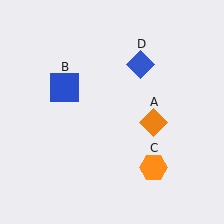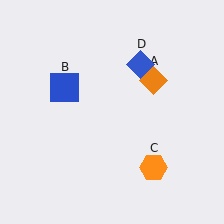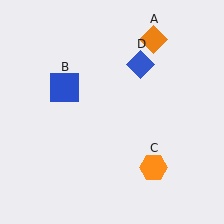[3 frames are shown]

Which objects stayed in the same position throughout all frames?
Blue square (object B) and orange hexagon (object C) and blue diamond (object D) remained stationary.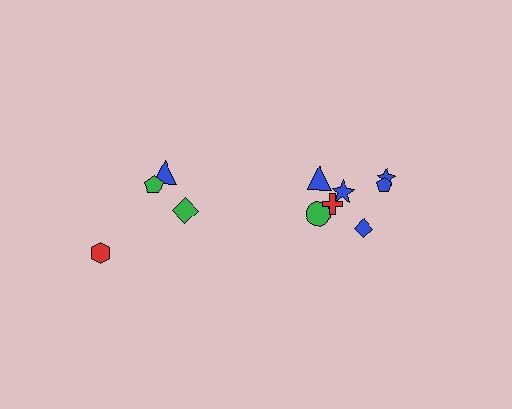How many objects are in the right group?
There are 7 objects.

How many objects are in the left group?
There are 4 objects.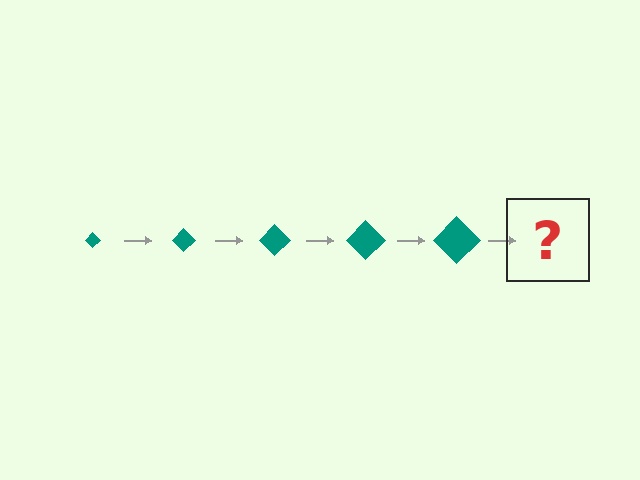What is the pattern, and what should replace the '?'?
The pattern is that the diamond gets progressively larger each step. The '?' should be a teal diamond, larger than the previous one.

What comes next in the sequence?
The next element should be a teal diamond, larger than the previous one.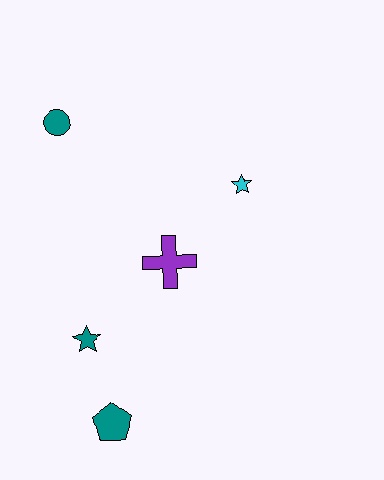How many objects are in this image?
There are 5 objects.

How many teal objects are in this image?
There are 3 teal objects.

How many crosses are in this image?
There is 1 cross.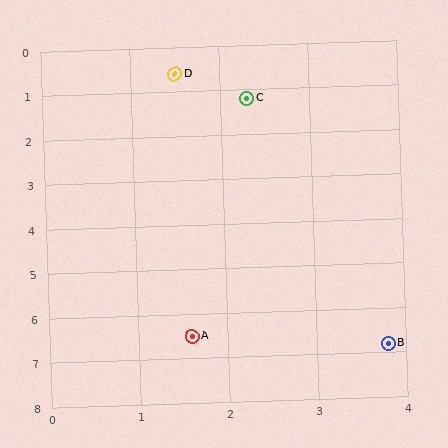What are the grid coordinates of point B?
Point B is at approximately (3.8, 6.8).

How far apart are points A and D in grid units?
Points A and D are about 5.9 grid units apart.